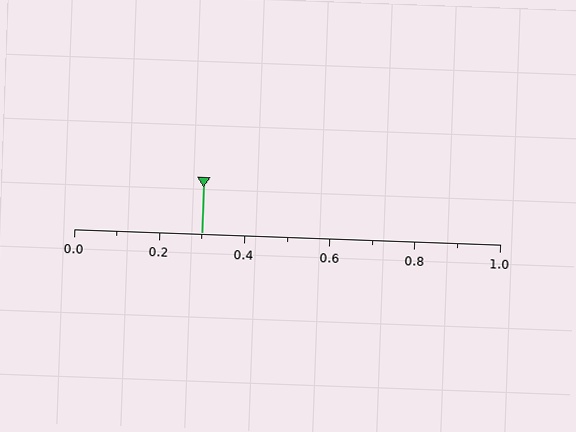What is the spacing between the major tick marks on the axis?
The major ticks are spaced 0.2 apart.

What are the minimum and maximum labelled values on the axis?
The axis runs from 0.0 to 1.0.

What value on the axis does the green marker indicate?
The marker indicates approximately 0.3.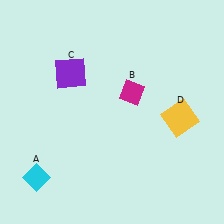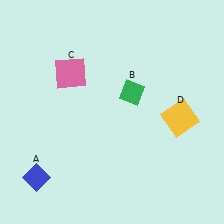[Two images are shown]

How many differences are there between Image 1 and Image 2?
There are 3 differences between the two images.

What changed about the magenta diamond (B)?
In Image 1, B is magenta. In Image 2, it changed to green.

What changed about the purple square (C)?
In Image 1, C is purple. In Image 2, it changed to pink.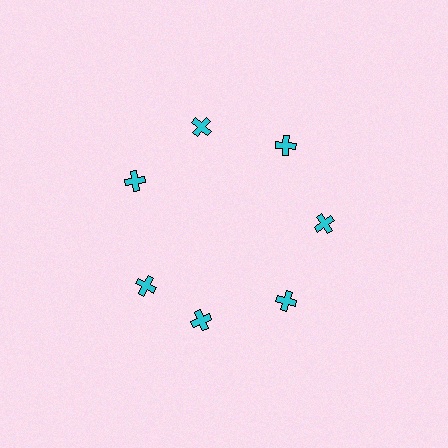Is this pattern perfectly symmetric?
No. The 7 cyan crosses are arranged in a ring, but one element near the 8 o'clock position is rotated out of alignment along the ring, breaking the 7-fold rotational symmetry.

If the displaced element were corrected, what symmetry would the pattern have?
It would have 7-fold rotational symmetry — the pattern would map onto itself every 51 degrees.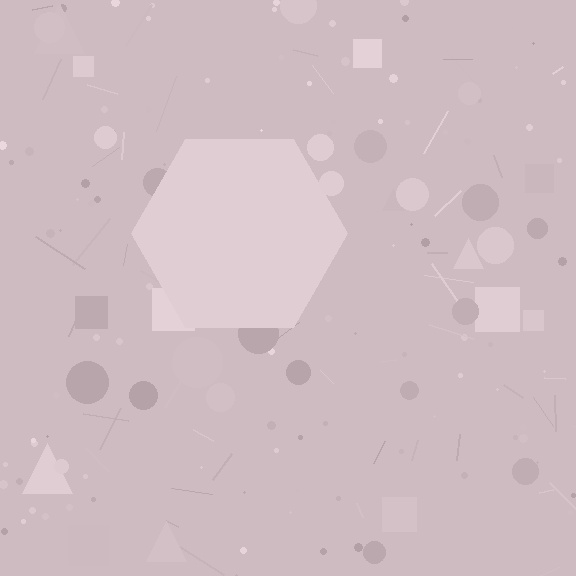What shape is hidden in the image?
A hexagon is hidden in the image.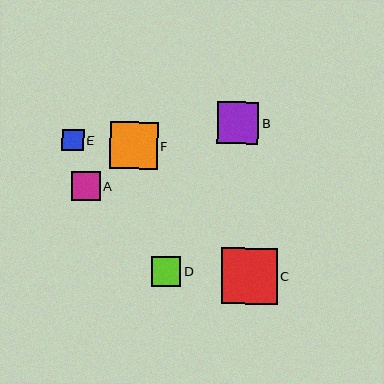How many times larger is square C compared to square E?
Square C is approximately 2.5 times the size of square E.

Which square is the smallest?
Square E is the smallest with a size of approximately 22 pixels.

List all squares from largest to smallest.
From largest to smallest: C, F, B, D, A, E.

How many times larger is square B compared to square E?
Square B is approximately 1.9 times the size of square E.